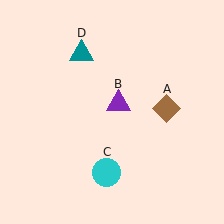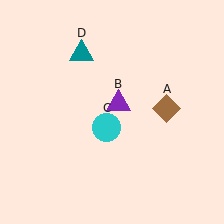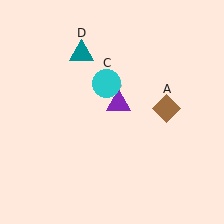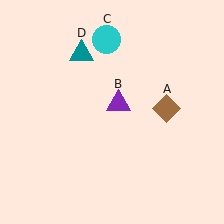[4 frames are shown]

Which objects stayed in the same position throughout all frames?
Brown diamond (object A) and purple triangle (object B) and teal triangle (object D) remained stationary.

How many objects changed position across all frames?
1 object changed position: cyan circle (object C).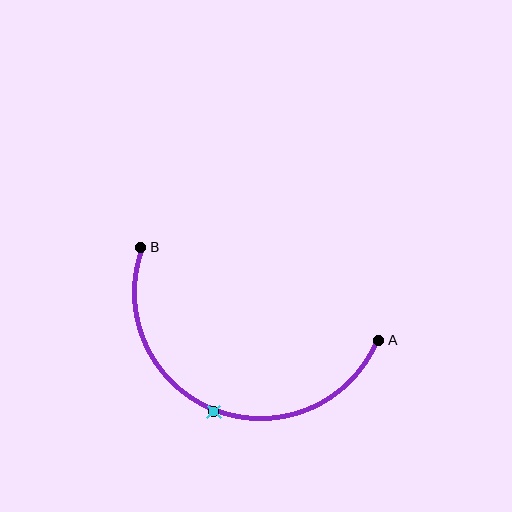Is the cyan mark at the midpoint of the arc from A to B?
Yes. The cyan mark lies on the arc at equal arc-length from both A and B — it is the arc midpoint.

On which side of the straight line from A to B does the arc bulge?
The arc bulges below the straight line connecting A and B.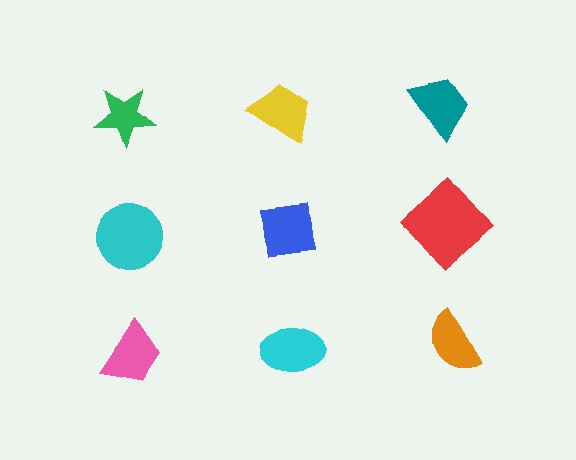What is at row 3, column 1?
A pink trapezoid.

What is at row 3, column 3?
An orange semicircle.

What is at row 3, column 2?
A cyan ellipse.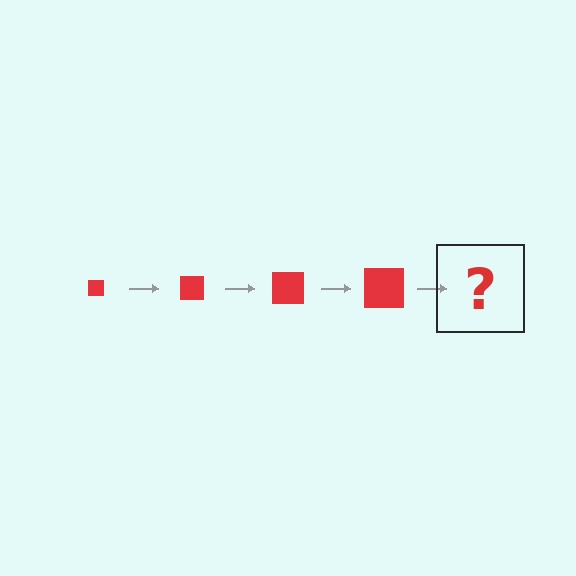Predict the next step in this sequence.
The next step is a red square, larger than the previous one.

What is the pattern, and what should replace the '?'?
The pattern is that the square gets progressively larger each step. The '?' should be a red square, larger than the previous one.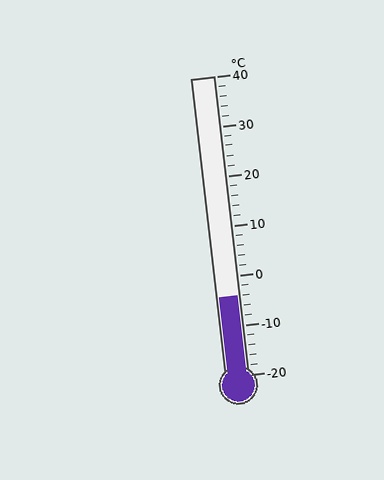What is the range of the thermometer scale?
The thermometer scale ranges from -20°C to 40°C.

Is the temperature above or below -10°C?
The temperature is above -10°C.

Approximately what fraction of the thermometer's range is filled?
The thermometer is filled to approximately 25% of its range.